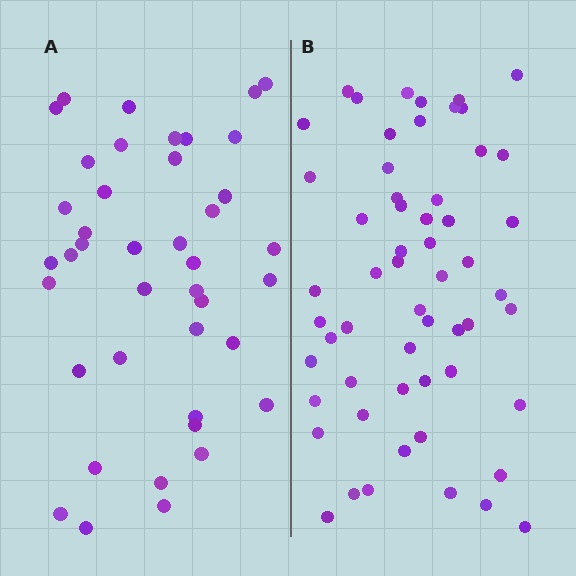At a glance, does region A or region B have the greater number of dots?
Region B (the right region) has more dots.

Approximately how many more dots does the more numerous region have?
Region B has approximately 15 more dots than region A.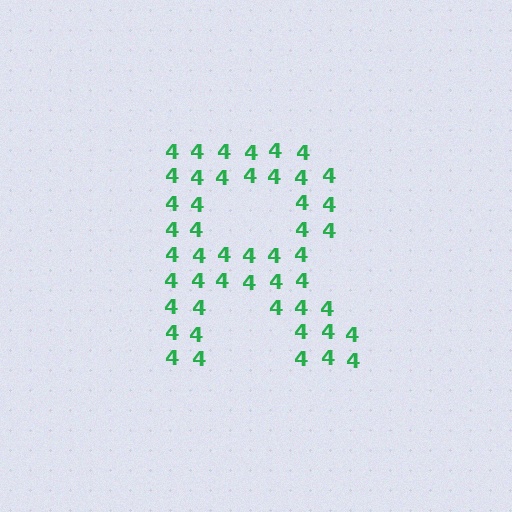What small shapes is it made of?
It is made of small digit 4's.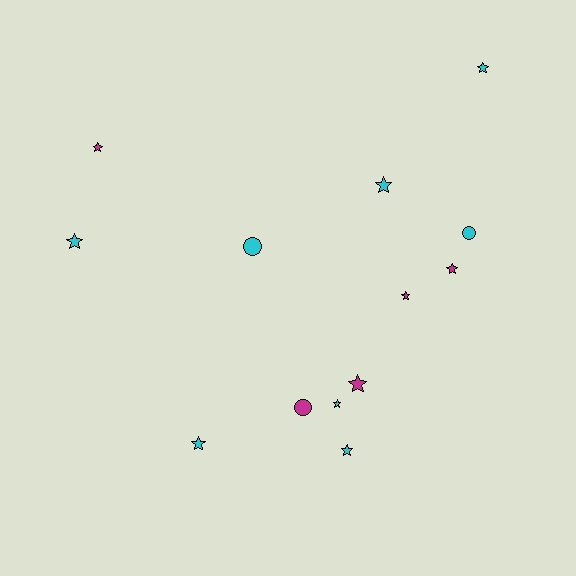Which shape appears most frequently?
Star, with 10 objects.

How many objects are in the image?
There are 13 objects.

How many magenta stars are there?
There are 4 magenta stars.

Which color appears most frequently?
Cyan, with 8 objects.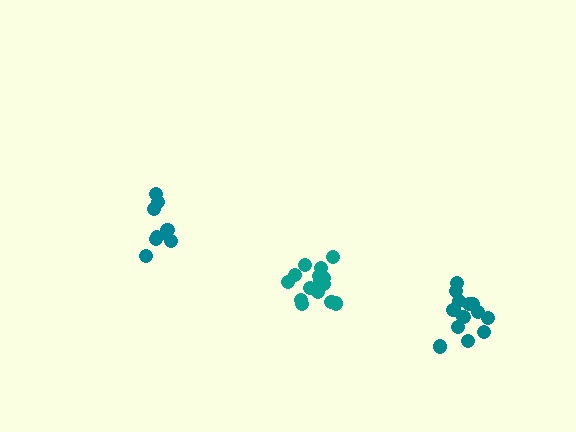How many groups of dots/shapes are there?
There are 3 groups.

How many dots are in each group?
Group 1: 13 dots, Group 2: 15 dots, Group 3: 9 dots (37 total).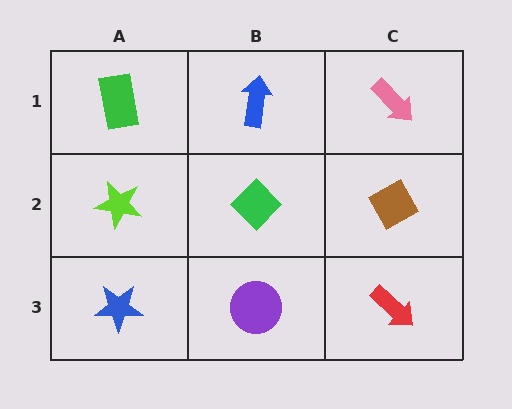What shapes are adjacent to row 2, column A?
A green rectangle (row 1, column A), a blue star (row 3, column A), a green diamond (row 2, column B).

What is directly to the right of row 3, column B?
A red arrow.